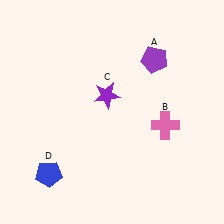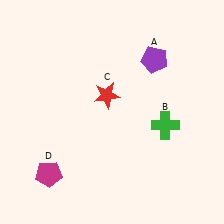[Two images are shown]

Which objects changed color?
B changed from pink to green. C changed from purple to red. D changed from blue to magenta.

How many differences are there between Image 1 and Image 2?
There are 3 differences between the two images.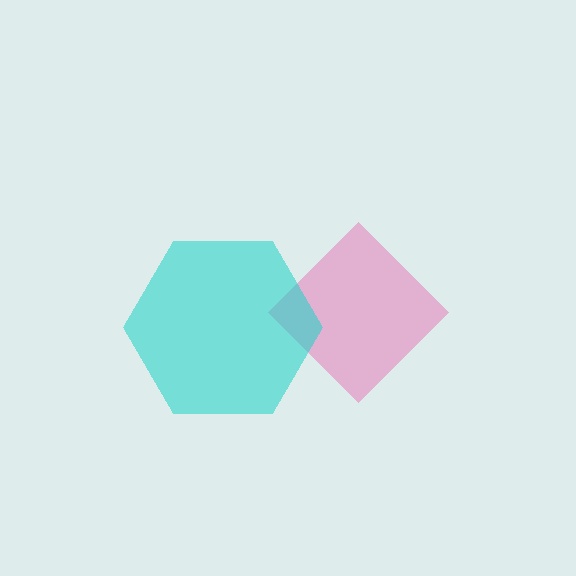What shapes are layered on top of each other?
The layered shapes are: a pink diamond, a cyan hexagon.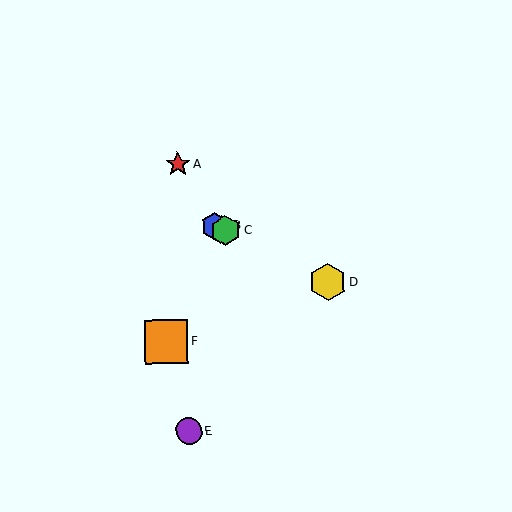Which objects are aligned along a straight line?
Objects B, C, D are aligned along a straight line.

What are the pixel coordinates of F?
Object F is at (166, 342).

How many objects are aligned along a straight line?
3 objects (B, C, D) are aligned along a straight line.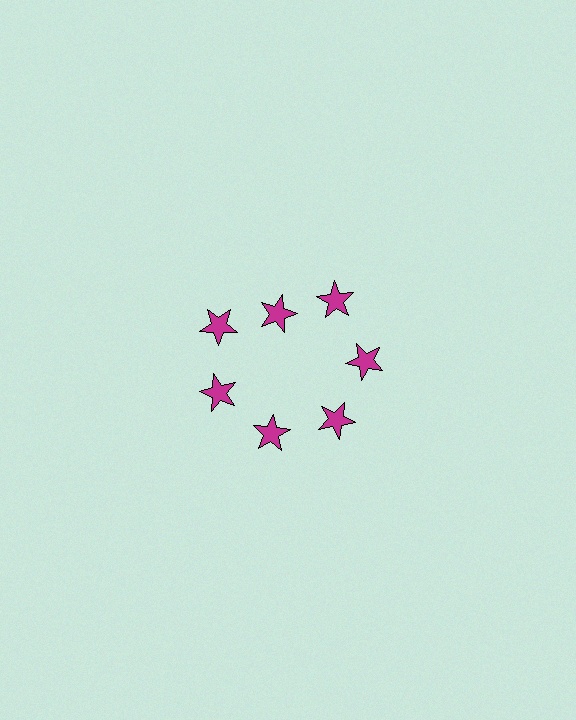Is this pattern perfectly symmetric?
No. The 7 magenta stars are arranged in a ring, but one element near the 12 o'clock position is pulled inward toward the center, breaking the 7-fold rotational symmetry.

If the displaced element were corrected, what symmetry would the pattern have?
It would have 7-fold rotational symmetry — the pattern would map onto itself every 51 degrees.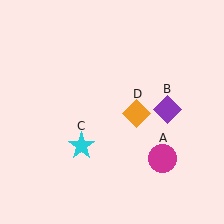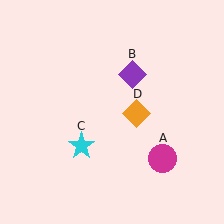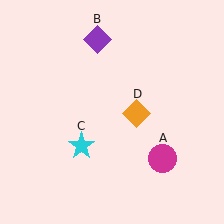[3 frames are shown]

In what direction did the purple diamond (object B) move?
The purple diamond (object B) moved up and to the left.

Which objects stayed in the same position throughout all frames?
Magenta circle (object A) and cyan star (object C) and orange diamond (object D) remained stationary.